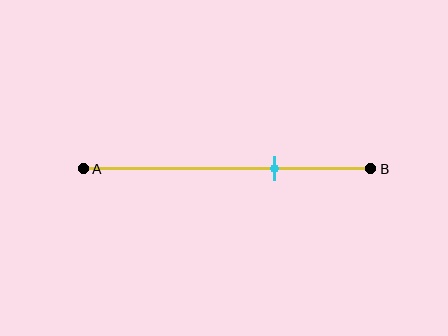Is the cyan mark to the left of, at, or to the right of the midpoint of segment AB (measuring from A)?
The cyan mark is to the right of the midpoint of segment AB.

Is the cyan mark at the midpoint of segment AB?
No, the mark is at about 65% from A, not at the 50% midpoint.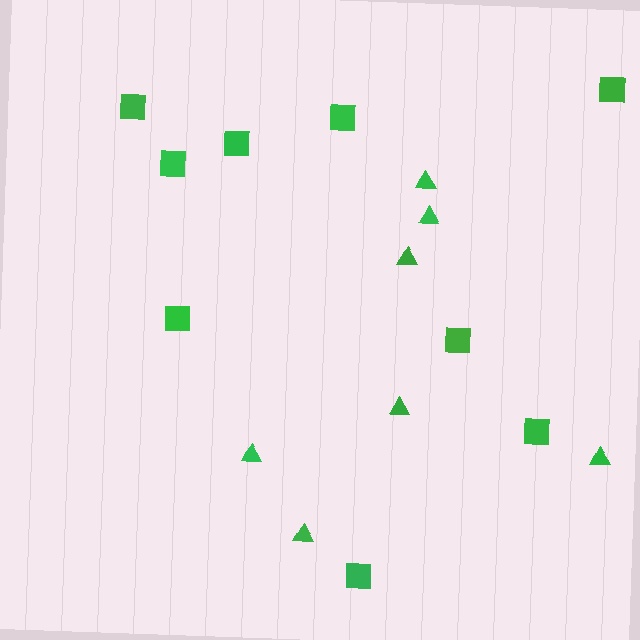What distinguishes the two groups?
There are 2 groups: one group of squares (9) and one group of triangles (7).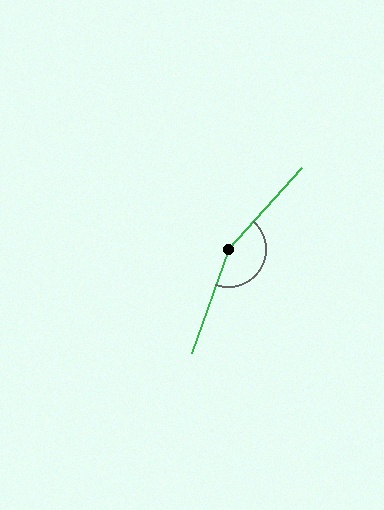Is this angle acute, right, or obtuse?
It is obtuse.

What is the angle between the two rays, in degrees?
Approximately 158 degrees.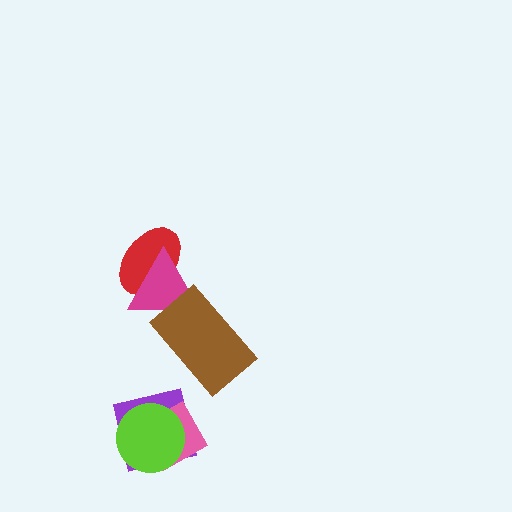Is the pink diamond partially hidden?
Yes, it is partially covered by another shape.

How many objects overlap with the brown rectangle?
1 object overlaps with the brown rectangle.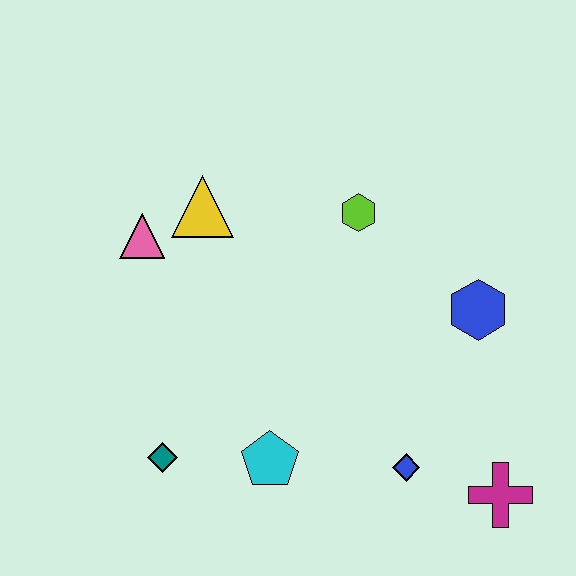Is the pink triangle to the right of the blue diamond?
No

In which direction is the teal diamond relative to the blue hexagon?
The teal diamond is to the left of the blue hexagon.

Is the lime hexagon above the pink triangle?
Yes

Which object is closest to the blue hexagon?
The lime hexagon is closest to the blue hexagon.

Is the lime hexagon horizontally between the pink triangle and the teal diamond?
No